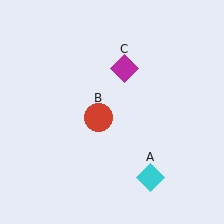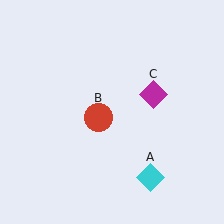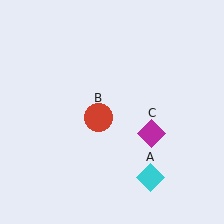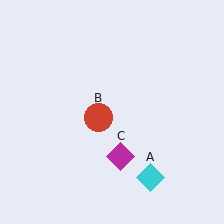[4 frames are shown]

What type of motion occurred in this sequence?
The magenta diamond (object C) rotated clockwise around the center of the scene.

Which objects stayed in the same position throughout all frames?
Cyan diamond (object A) and red circle (object B) remained stationary.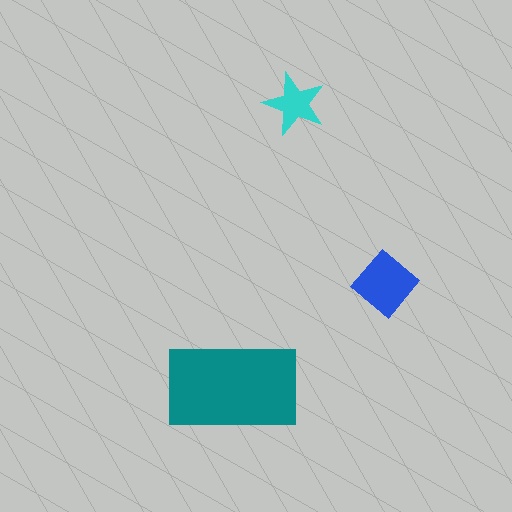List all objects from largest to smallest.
The teal rectangle, the blue diamond, the cyan star.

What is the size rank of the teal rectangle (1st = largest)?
1st.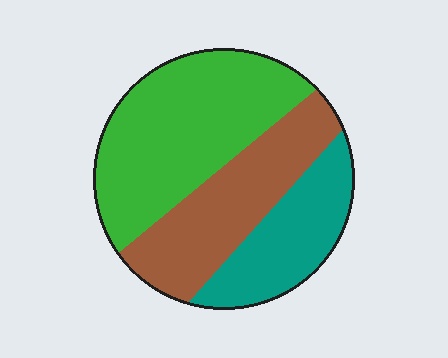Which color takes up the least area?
Teal, at roughly 25%.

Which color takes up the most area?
Green, at roughly 45%.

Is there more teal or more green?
Green.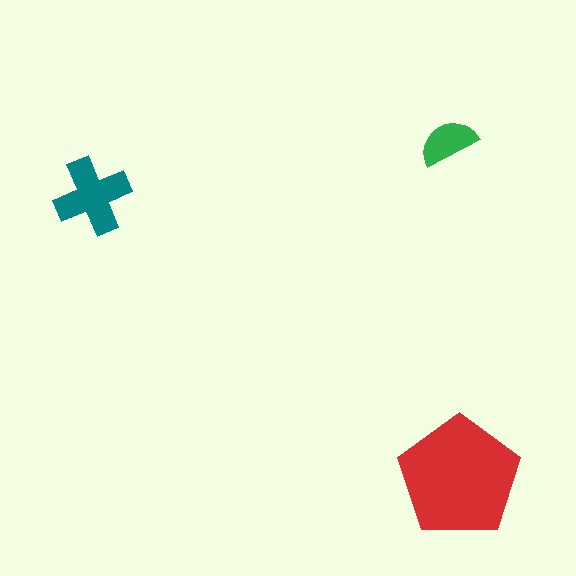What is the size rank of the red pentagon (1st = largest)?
1st.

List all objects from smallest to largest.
The green semicircle, the teal cross, the red pentagon.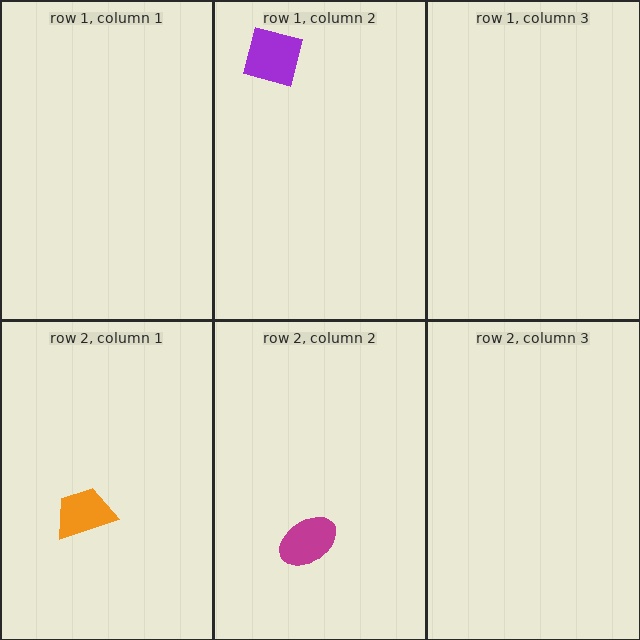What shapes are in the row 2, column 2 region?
The magenta ellipse.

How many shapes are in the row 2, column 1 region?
1.